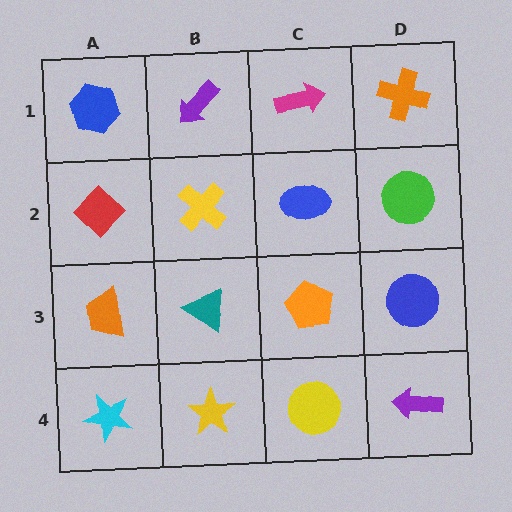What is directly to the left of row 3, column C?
A teal triangle.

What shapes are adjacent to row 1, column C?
A blue ellipse (row 2, column C), a purple arrow (row 1, column B), an orange cross (row 1, column D).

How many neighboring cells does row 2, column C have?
4.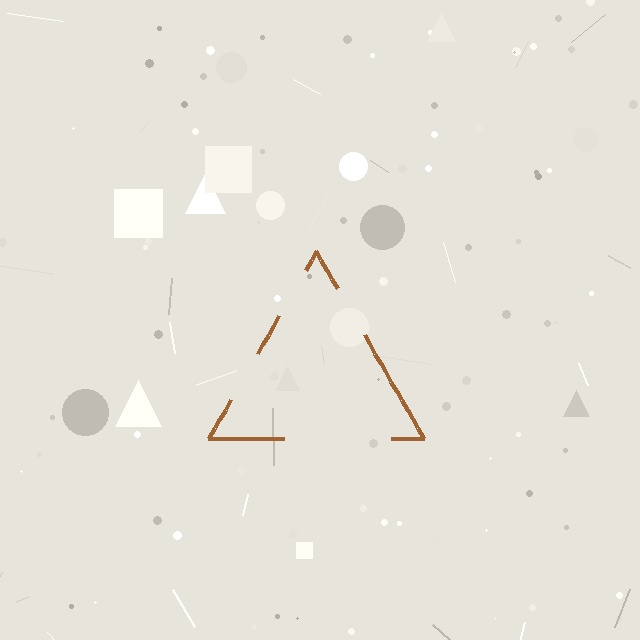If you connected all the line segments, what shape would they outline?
They would outline a triangle.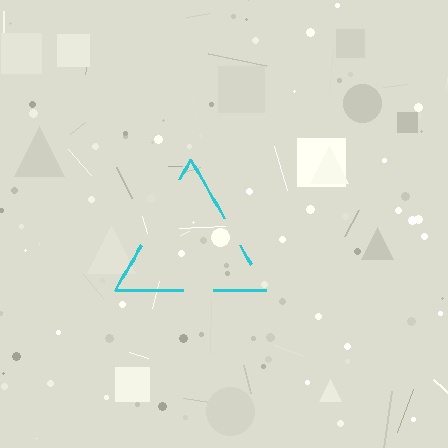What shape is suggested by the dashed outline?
The dashed outline suggests a triangle.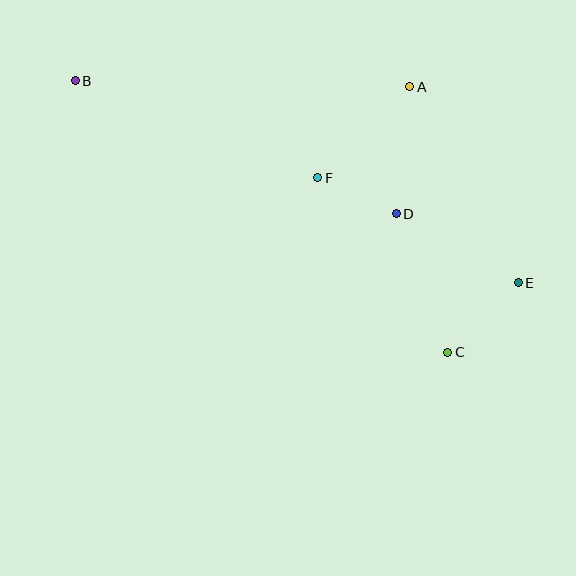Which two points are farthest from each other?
Points B and E are farthest from each other.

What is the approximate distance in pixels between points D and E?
The distance between D and E is approximately 141 pixels.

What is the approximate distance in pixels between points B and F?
The distance between B and F is approximately 261 pixels.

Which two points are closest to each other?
Points D and F are closest to each other.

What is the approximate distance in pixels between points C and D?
The distance between C and D is approximately 148 pixels.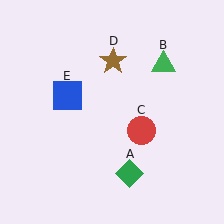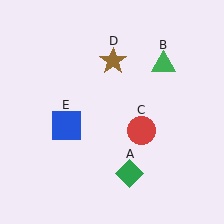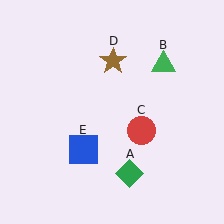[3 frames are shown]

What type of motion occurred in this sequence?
The blue square (object E) rotated counterclockwise around the center of the scene.